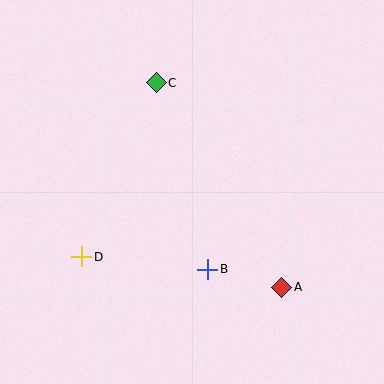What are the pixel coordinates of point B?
Point B is at (208, 269).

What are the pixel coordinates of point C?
Point C is at (156, 83).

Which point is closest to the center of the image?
Point B at (208, 269) is closest to the center.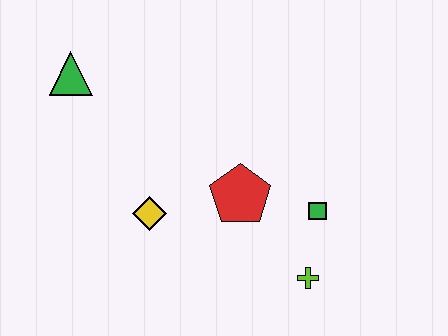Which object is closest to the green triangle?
The yellow diamond is closest to the green triangle.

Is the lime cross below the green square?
Yes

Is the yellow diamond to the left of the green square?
Yes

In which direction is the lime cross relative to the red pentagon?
The lime cross is below the red pentagon.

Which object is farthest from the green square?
The green triangle is farthest from the green square.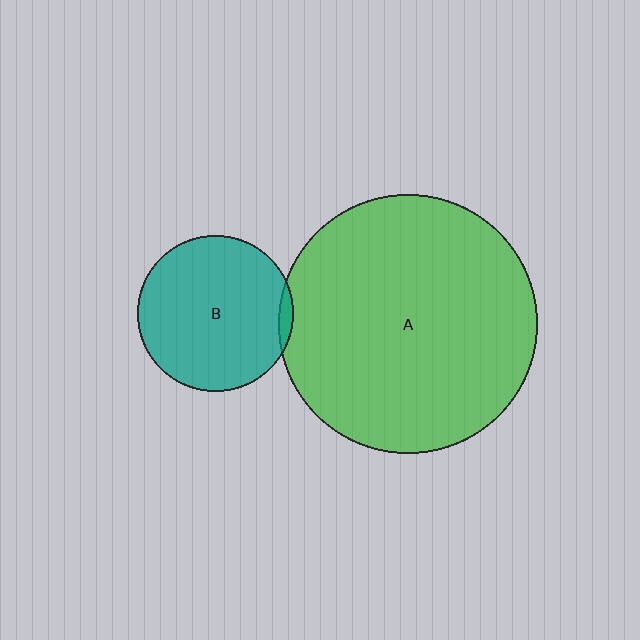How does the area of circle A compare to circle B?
Approximately 2.8 times.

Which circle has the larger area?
Circle A (green).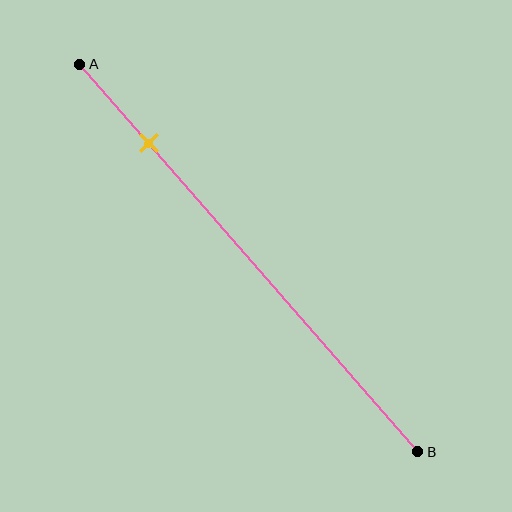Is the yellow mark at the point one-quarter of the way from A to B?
No, the mark is at about 20% from A, not at the 25% one-quarter point.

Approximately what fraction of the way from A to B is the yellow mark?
The yellow mark is approximately 20% of the way from A to B.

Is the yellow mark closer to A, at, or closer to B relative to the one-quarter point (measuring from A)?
The yellow mark is closer to point A than the one-quarter point of segment AB.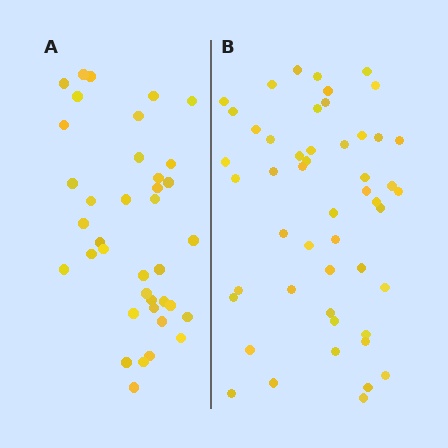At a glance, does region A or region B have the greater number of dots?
Region B (the right region) has more dots.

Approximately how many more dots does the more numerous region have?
Region B has roughly 12 or so more dots than region A.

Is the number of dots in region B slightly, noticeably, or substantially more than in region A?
Region B has noticeably more, but not dramatically so. The ratio is roughly 1.3 to 1.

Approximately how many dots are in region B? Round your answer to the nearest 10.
About 50 dots.